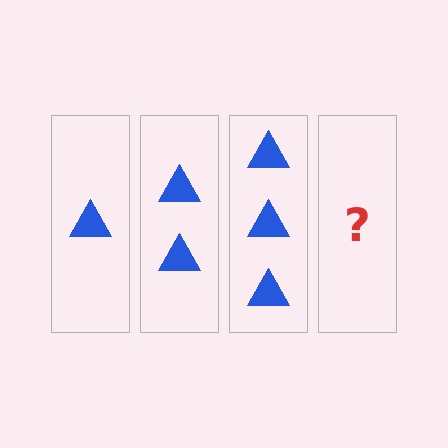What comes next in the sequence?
The next element should be 4 triangles.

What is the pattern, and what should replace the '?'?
The pattern is that each step adds one more triangle. The '?' should be 4 triangles.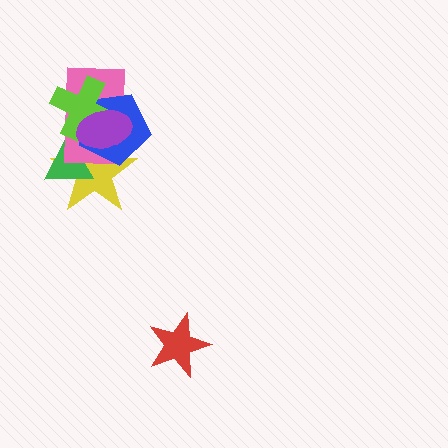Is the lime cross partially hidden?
Yes, it is partially covered by another shape.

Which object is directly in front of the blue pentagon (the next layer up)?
The lime cross is directly in front of the blue pentagon.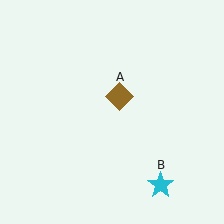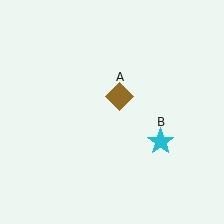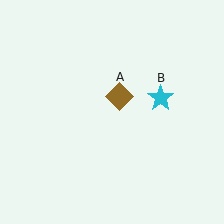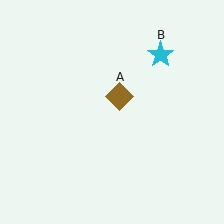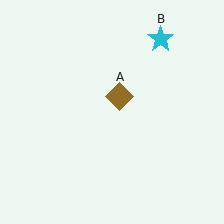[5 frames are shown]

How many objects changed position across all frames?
1 object changed position: cyan star (object B).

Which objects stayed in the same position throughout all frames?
Brown diamond (object A) remained stationary.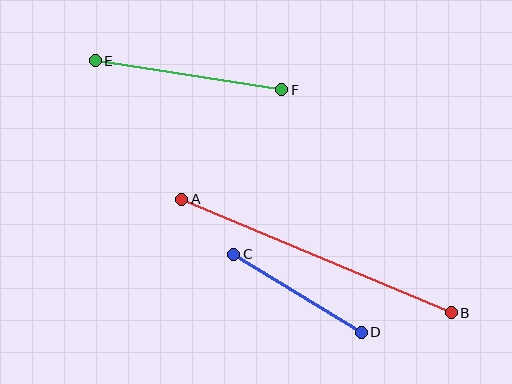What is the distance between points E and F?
The distance is approximately 189 pixels.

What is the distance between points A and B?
The distance is approximately 292 pixels.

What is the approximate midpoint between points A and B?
The midpoint is at approximately (316, 256) pixels.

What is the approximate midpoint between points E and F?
The midpoint is at approximately (188, 75) pixels.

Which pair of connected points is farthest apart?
Points A and B are farthest apart.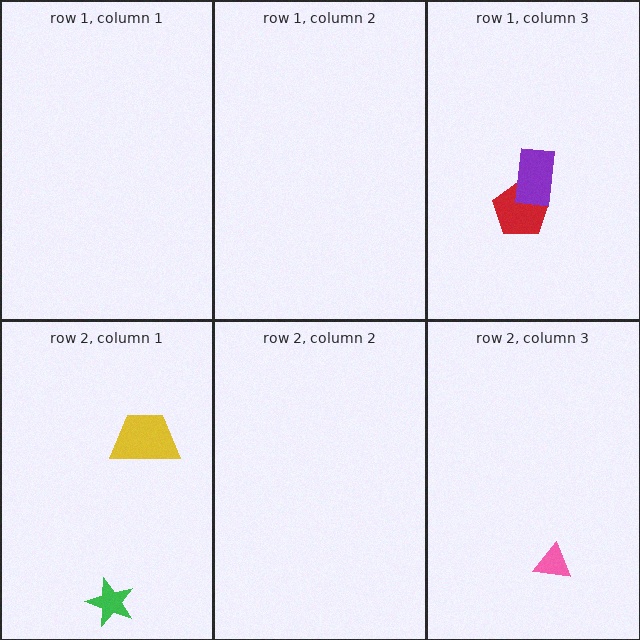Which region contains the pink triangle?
The row 2, column 3 region.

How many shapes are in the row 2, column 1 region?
2.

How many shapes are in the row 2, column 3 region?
1.